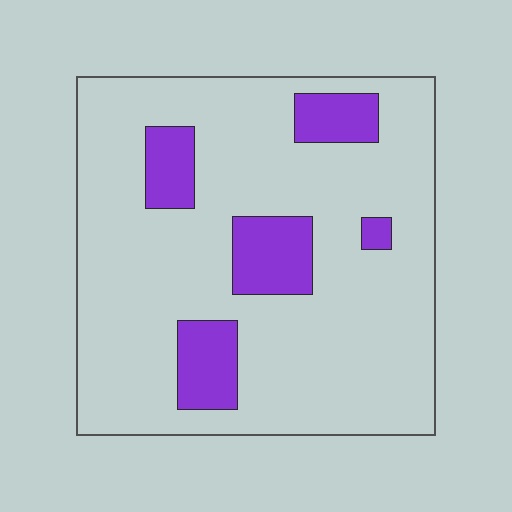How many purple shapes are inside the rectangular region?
5.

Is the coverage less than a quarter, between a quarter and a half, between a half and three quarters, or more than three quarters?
Less than a quarter.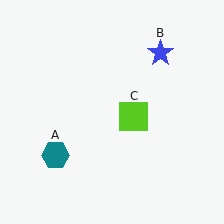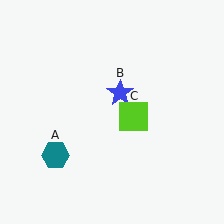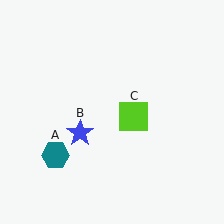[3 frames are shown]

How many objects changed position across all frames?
1 object changed position: blue star (object B).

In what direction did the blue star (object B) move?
The blue star (object B) moved down and to the left.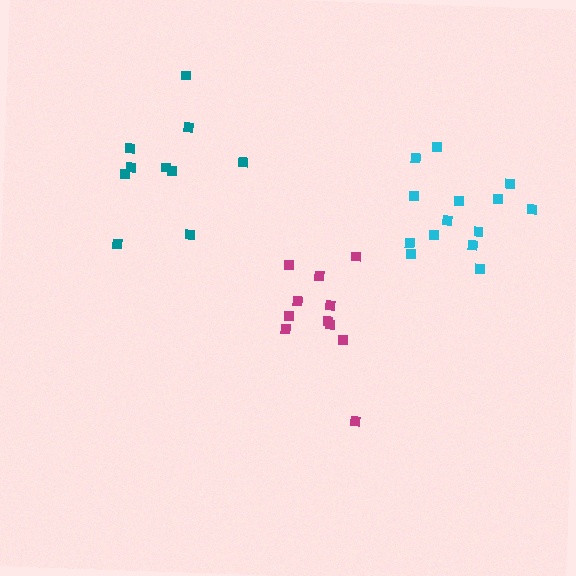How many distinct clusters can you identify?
There are 3 distinct clusters.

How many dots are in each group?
Group 1: 11 dots, Group 2: 10 dots, Group 3: 14 dots (35 total).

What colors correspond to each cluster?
The clusters are colored: magenta, teal, cyan.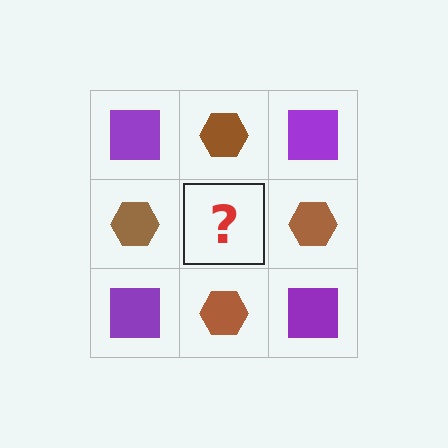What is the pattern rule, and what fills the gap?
The rule is that it alternates purple square and brown hexagon in a checkerboard pattern. The gap should be filled with a purple square.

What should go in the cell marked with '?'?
The missing cell should contain a purple square.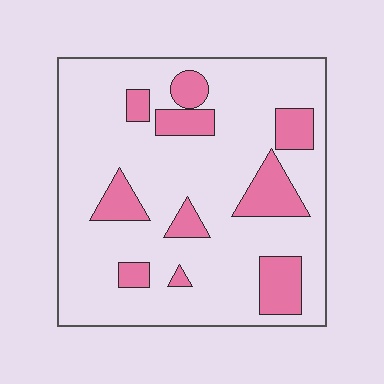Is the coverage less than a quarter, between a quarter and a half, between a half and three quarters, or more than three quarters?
Less than a quarter.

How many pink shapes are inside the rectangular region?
10.